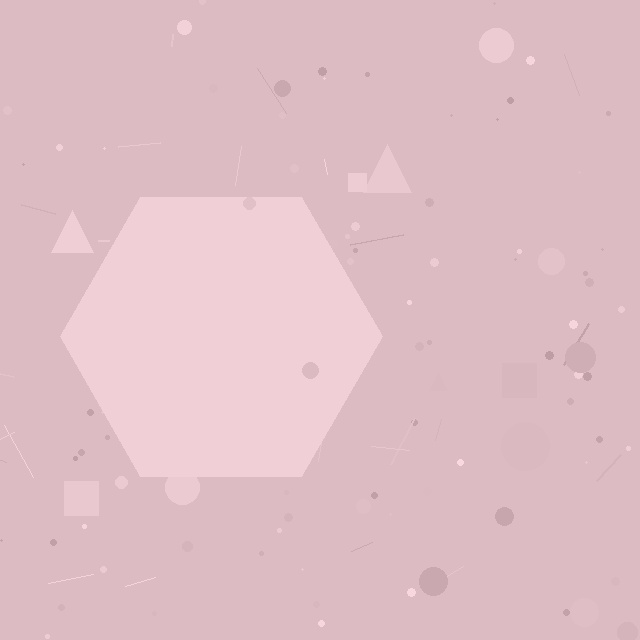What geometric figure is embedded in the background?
A hexagon is embedded in the background.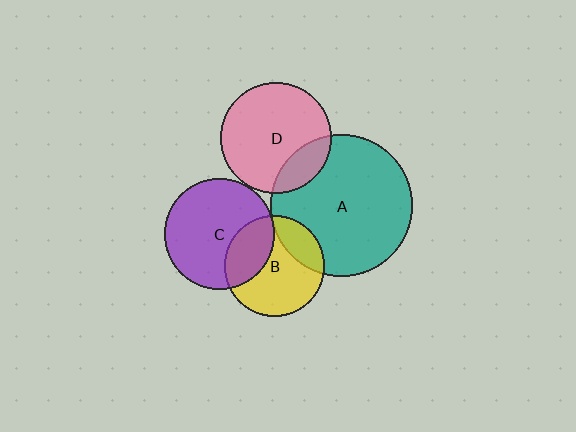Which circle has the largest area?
Circle A (teal).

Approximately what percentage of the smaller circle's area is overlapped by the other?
Approximately 5%.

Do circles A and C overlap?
Yes.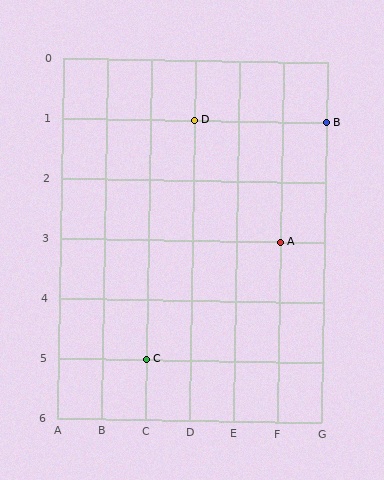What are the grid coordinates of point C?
Point C is at grid coordinates (C, 5).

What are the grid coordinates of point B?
Point B is at grid coordinates (G, 1).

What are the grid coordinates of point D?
Point D is at grid coordinates (D, 1).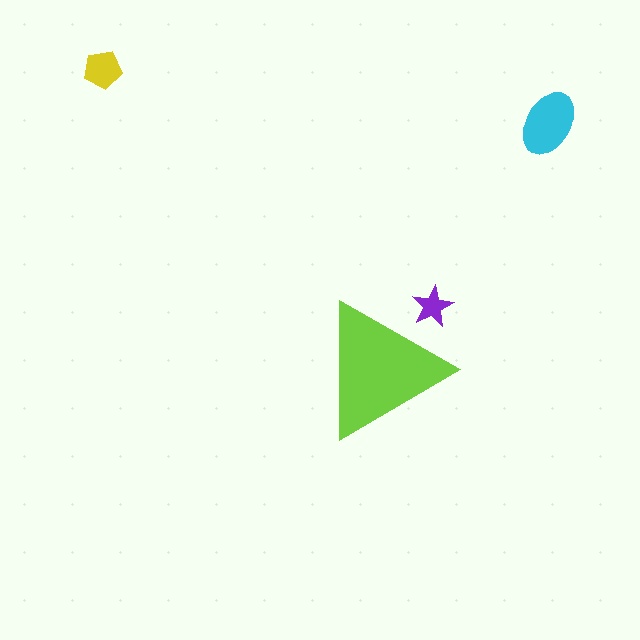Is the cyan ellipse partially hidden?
No, the cyan ellipse is fully visible.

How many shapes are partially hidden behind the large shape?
1 shape is partially hidden.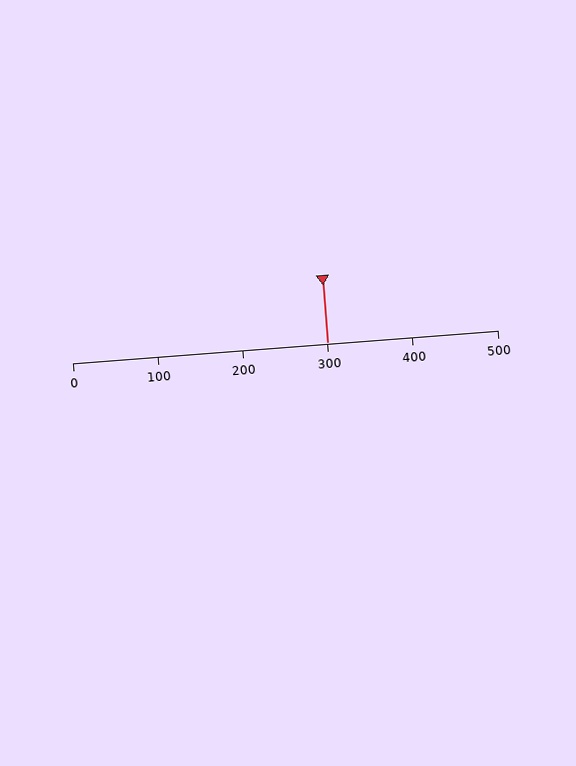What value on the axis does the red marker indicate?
The marker indicates approximately 300.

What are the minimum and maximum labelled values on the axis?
The axis runs from 0 to 500.